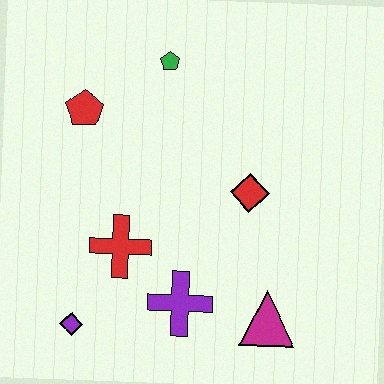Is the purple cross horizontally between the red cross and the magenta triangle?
Yes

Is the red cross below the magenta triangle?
No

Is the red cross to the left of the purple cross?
Yes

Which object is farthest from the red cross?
The green pentagon is farthest from the red cross.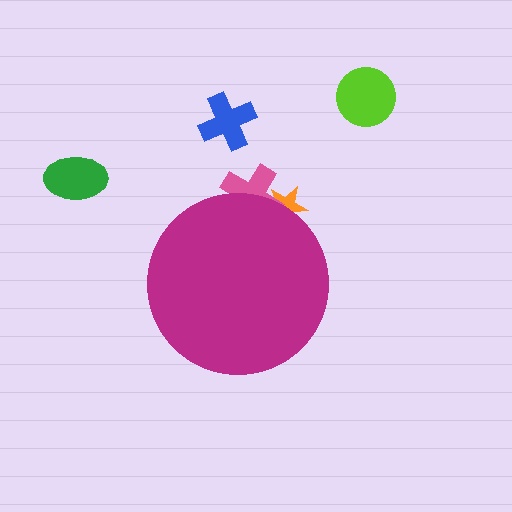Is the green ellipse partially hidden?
No, the green ellipse is fully visible.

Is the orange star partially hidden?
Yes, the orange star is partially hidden behind the magenta circle.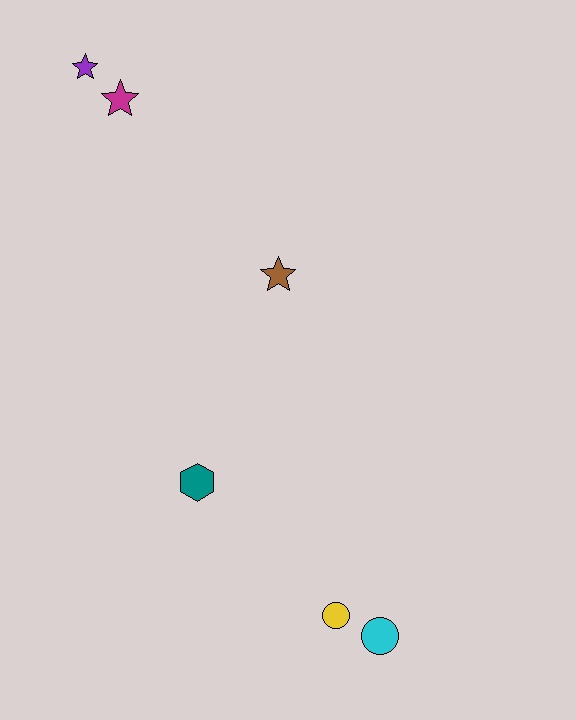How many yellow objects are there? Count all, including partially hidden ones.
There is 1 yellow object.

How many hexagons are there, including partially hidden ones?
There is 1 hexagon.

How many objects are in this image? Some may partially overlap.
There are 6 objects.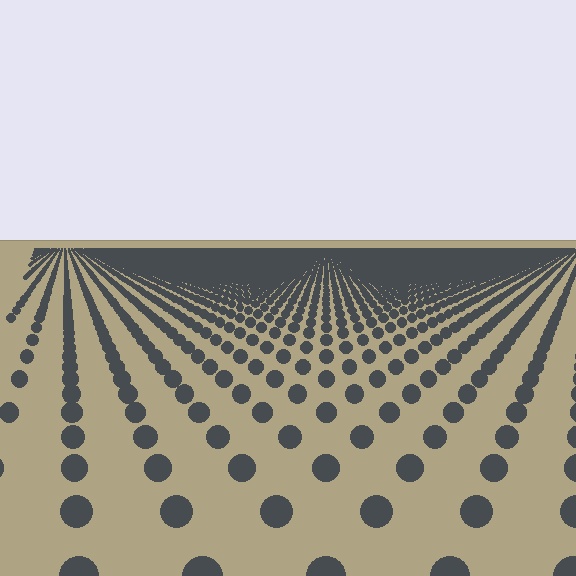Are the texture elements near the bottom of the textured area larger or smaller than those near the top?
Larger. Near the bottom, elements are closer to the viewer and appear at a bigger on-screen size.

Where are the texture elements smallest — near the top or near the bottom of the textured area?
Near the top.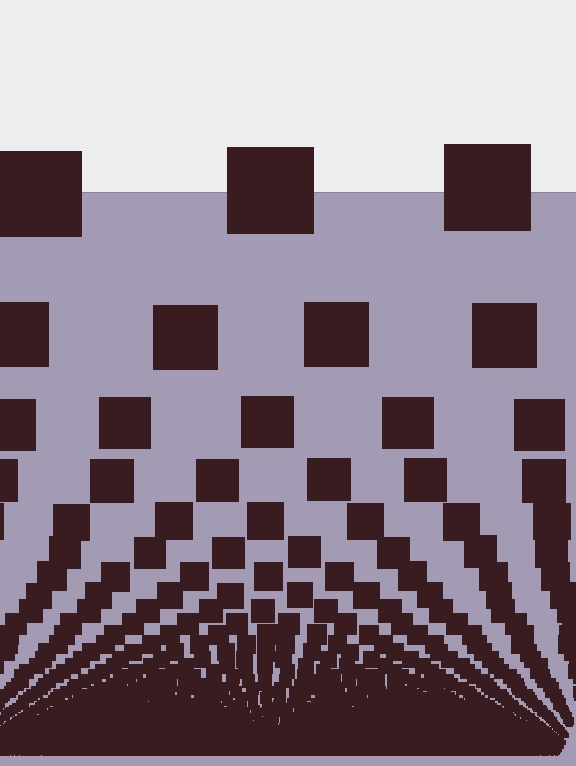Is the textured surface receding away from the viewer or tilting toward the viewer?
The surface appears to tilt toward the viewer. Texture elements get larger and sparser toward the top.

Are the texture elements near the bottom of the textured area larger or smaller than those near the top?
Smaller. The gradient is inverted — elements near the bottom are smaller and denser.